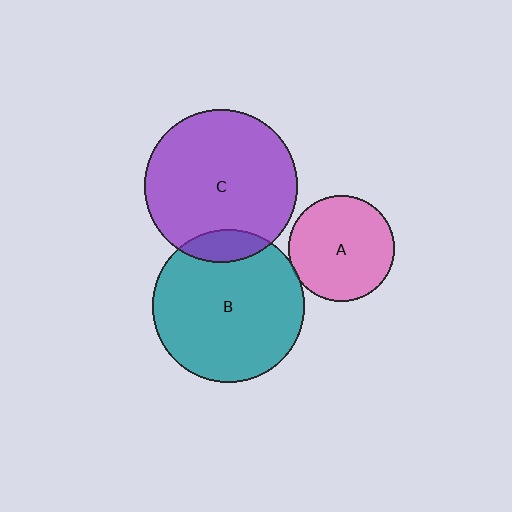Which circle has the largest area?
Circle C (purple).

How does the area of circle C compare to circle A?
Approximately 2.1 times.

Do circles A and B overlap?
Yes.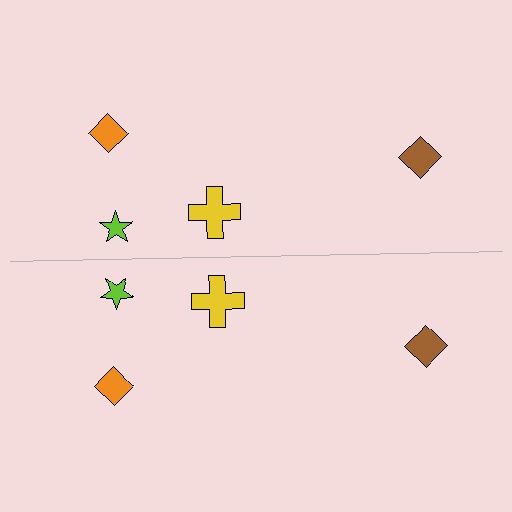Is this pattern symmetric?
Yes, this pattern has bilateral (reflection) symmetry.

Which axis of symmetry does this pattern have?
The pattern has a horizontal axis of symmetry running through the center of the image.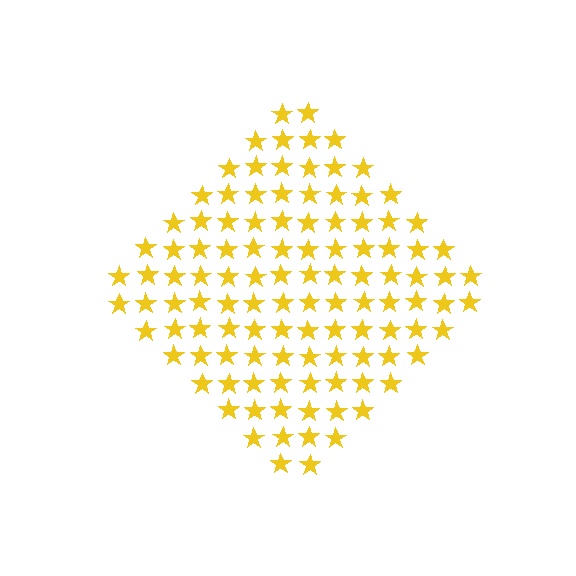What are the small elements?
The small elements are stars.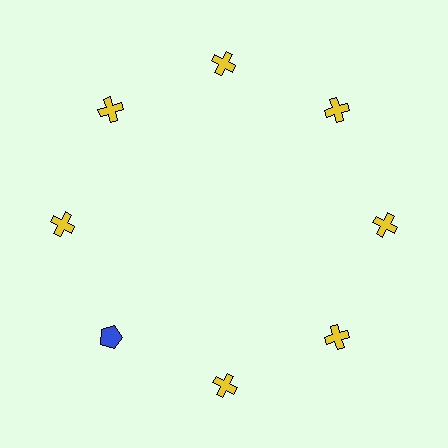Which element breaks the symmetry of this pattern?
The blue pentagon at roughly the 8 o'clock position breaks the symmetry. All other shapes are yellow crosses.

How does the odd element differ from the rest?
It differs in both color (blue instead of yellow) and shape (pentagon instead of cross).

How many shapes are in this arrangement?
There are 8 shapes arranged in a ring pattern.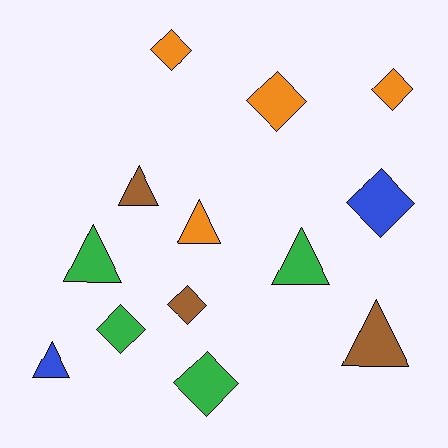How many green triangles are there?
There are 2 green triangles.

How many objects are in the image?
There are 13 objects.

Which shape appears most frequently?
Diamond, with 7 objects.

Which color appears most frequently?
Green, with 4 objects.